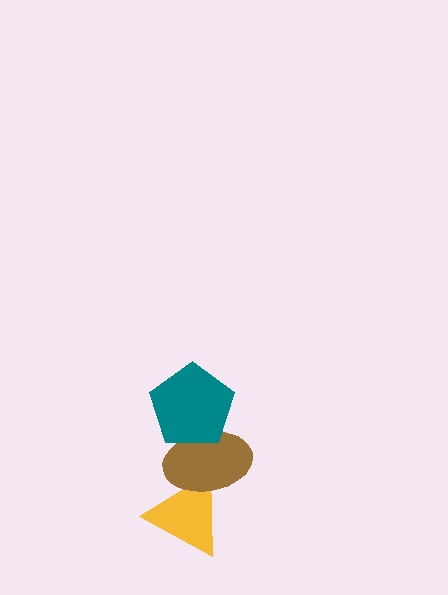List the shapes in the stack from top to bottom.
From top to bottom: the teal pentagon, the brown ellipse, the yellow triangle.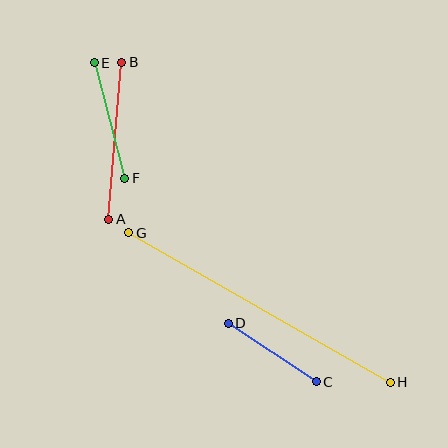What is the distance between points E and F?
The distance is approximately 119 pixels.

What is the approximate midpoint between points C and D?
The midpoint is at approximately (272, 352) pixels.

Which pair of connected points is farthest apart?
Points G and H are farthest apart.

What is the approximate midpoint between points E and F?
The midpoint is at approximately (110, 121) pixels.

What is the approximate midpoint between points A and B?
The midpoint is at approximately (115, 141) pixels.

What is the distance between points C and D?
The distance is approximately 106 pixels.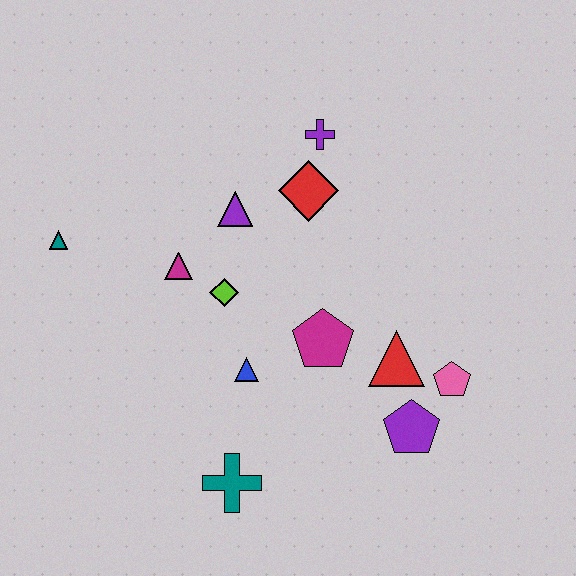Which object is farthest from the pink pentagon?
The teal triangle is farthest from the pink pentagon.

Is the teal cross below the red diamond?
Yes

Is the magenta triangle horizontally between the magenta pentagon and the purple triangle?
No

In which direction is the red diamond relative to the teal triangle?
The red diamond is to the right of the teal triangle.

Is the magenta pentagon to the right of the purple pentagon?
No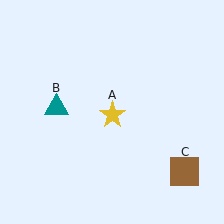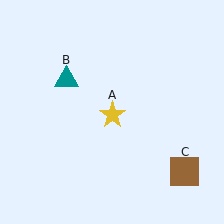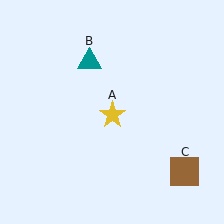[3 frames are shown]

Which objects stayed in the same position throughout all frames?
Yellow star (object A) and brown square (object C) remained stationary.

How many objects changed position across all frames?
1 object changed position: teal triangle (object B).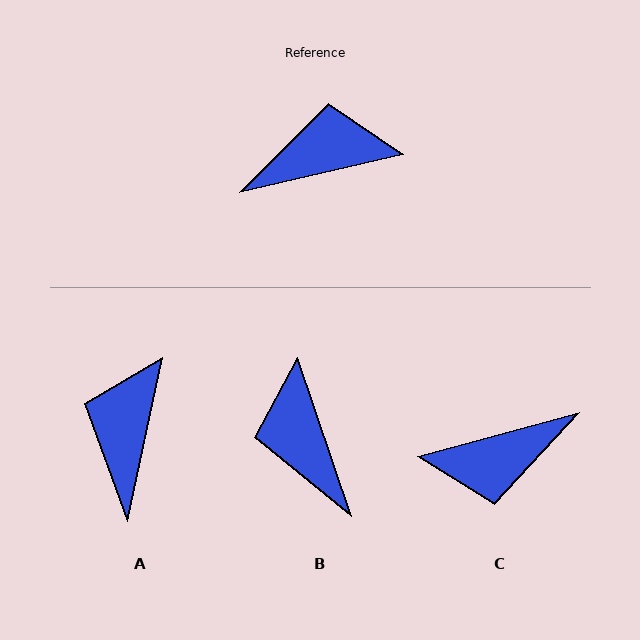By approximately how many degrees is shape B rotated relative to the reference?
Approximately 96 degrees counter-clockwise.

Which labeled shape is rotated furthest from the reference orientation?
C, about 178 degrees away.